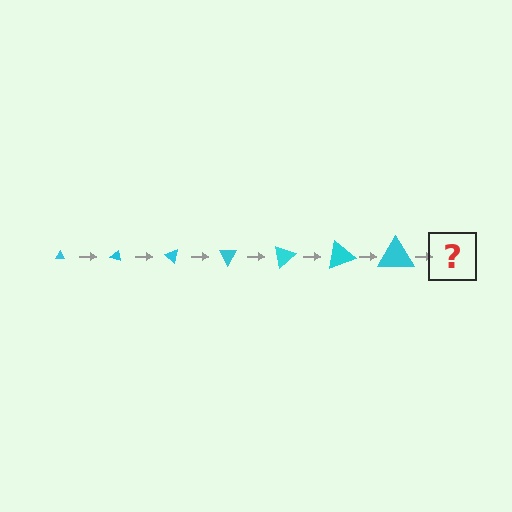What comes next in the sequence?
The next element should be a triangle, larger than the previous one and rotated 140 degrees from the start.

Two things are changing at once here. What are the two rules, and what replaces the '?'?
The two rules are that the triangle grows larger each step and it rotates 20 degrees each step. The '?' should be a triangle, larger than the previous one and rotated 140 degrees from the start.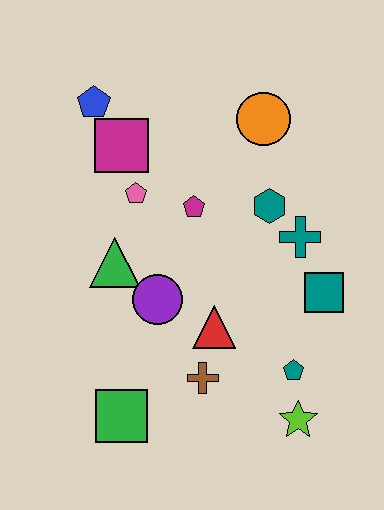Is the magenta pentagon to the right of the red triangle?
No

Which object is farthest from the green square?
The orange circle is farthest from the green square.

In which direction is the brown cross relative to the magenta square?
The brown cross is below the magenta square.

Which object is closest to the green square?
The brown cross is closest to the green square.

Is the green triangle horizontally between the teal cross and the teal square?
No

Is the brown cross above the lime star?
Yes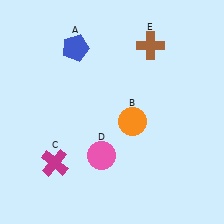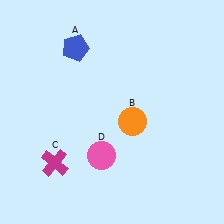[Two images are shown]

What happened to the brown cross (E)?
The brown cross (E) was removed in Image 2. It was in the top-right area of Image 1.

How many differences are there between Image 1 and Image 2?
There is 1 difference between the two images.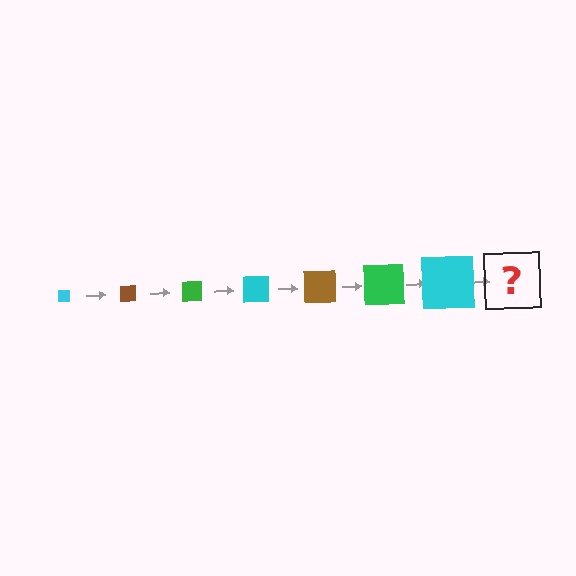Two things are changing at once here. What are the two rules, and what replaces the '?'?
The two rules are that the square grows larger each step and the color cycles through cyan, brown, and green. The '?' should be a brown square, larger than the previous one.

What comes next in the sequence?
The next element should be a brown square, larger than the previous one.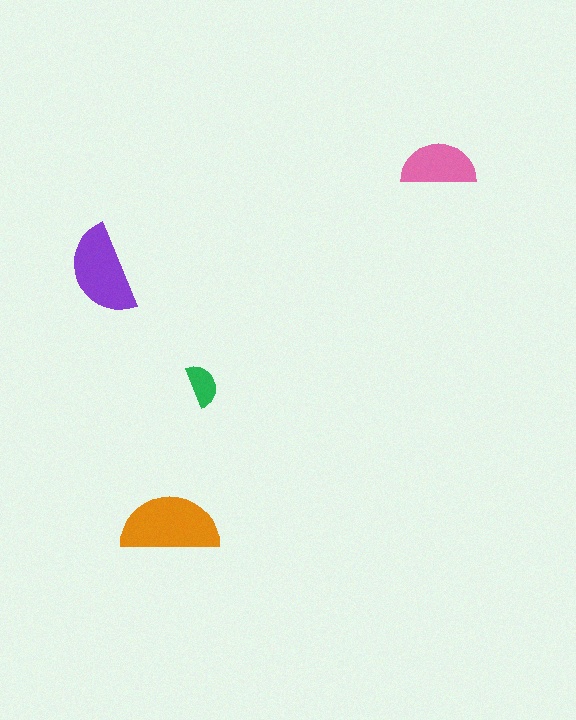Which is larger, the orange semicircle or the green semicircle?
The orange one.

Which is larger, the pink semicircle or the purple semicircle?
The purple one.